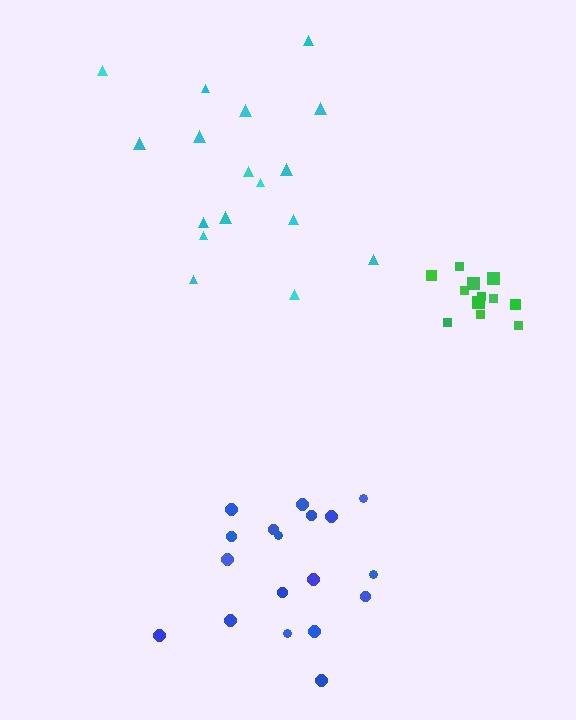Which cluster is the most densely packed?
Green.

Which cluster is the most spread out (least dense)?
Cyan.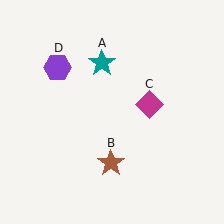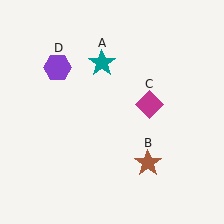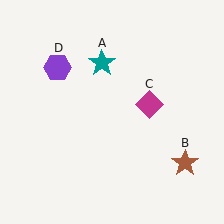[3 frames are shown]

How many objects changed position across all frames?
1 object changed position: brown star (object B).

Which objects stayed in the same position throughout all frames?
Teal star (object A) and magenta diamond (object C) and purple hexagon (object D) remained stationary.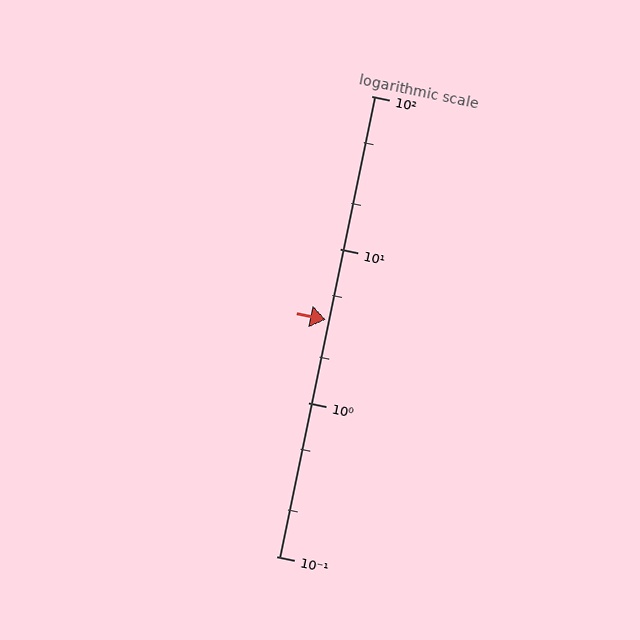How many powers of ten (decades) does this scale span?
The scale spans 3 decades, from 0.1 to 100.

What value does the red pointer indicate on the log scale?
The pointer indicates approximately 3.5.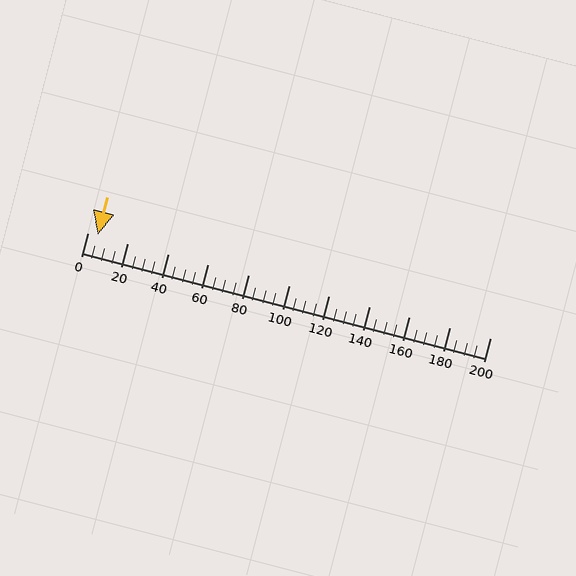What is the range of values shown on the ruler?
The ruler shows values from 0 to 200.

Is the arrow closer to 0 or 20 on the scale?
The arrow is closer to 0.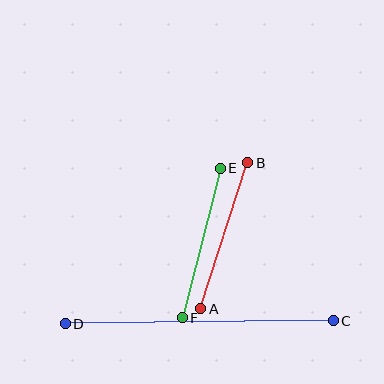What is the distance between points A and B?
The distance is approximately 153 pixels.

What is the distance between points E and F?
The distance is approximately 155 pixels.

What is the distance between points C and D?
The distance is approximately 268 pixels.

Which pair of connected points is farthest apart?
Points C and D are farthest apart.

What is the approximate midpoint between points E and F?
The midpoint is at approximately (201, 243) pixels.